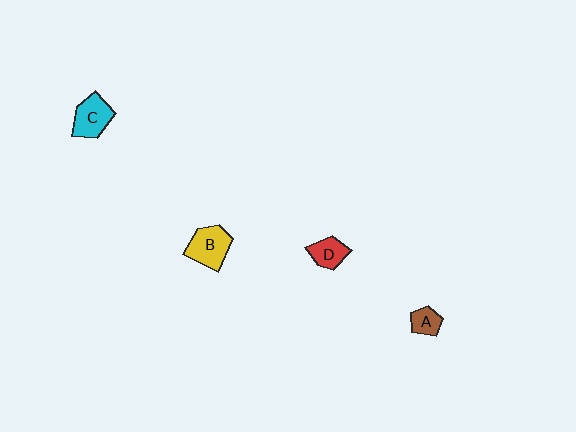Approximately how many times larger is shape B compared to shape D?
Approximately 1.6 times.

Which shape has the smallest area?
Shape A (brown).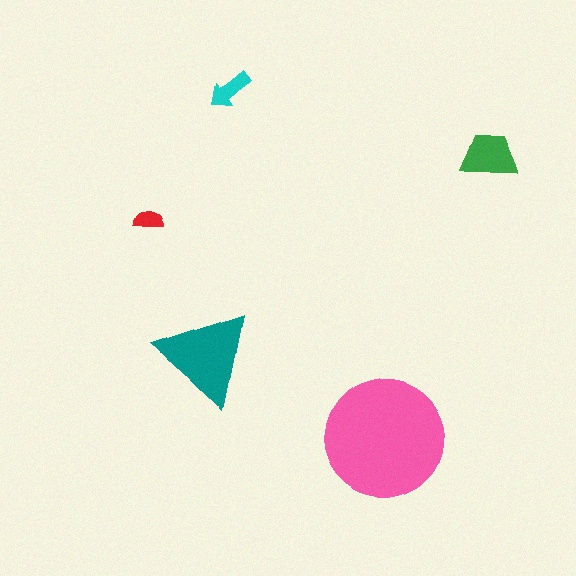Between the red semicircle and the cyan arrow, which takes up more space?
The cyan arrow.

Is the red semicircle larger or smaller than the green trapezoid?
Smaller.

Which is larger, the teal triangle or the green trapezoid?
The teal triangle.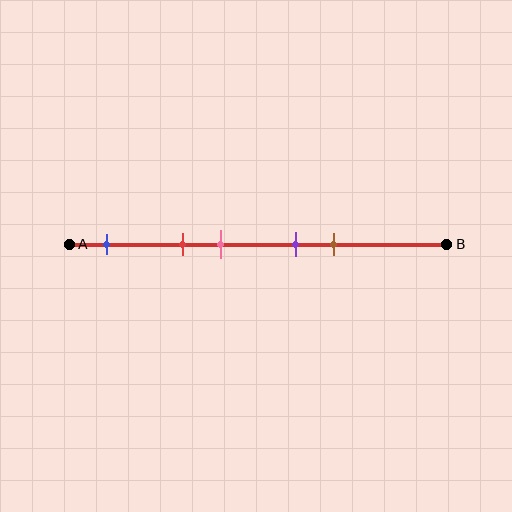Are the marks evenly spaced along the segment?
No, the marks are not evenly spaced.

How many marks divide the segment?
There are 5 marks dividing the segment.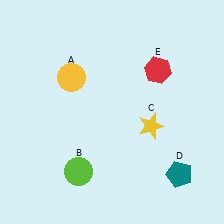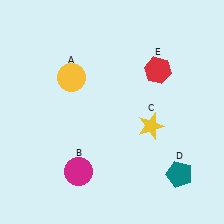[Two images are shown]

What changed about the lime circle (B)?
In Image 1, B is lime. In Image 2, it changed to magenta.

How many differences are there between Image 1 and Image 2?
There is 1 difference between the two images.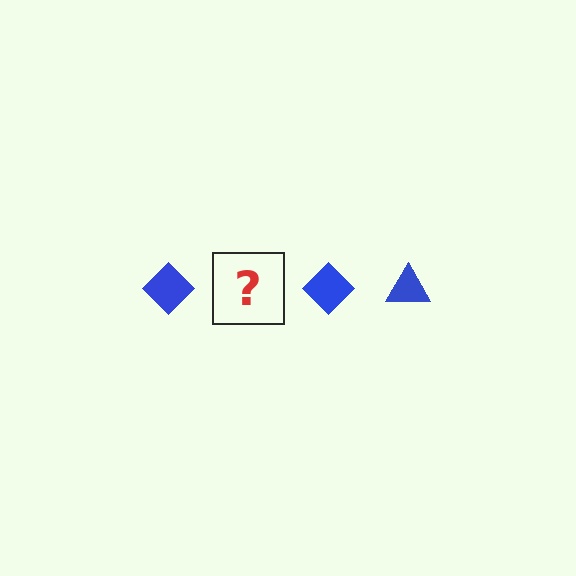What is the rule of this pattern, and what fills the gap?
The rule is that the pattern cycles through diamond, triangle shapes in blue. The gap should be filled with a blue triangle.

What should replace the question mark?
The question mark should be replaced with a blue triangle.